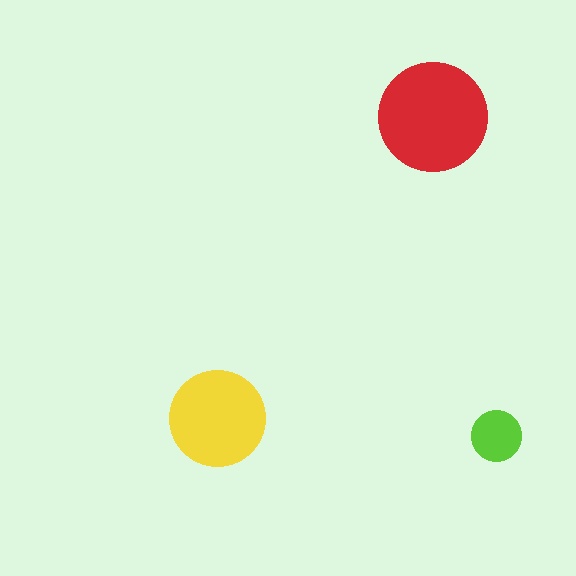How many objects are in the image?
There are 3 objects in the image.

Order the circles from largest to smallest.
the red one, the yellow one, the lime one.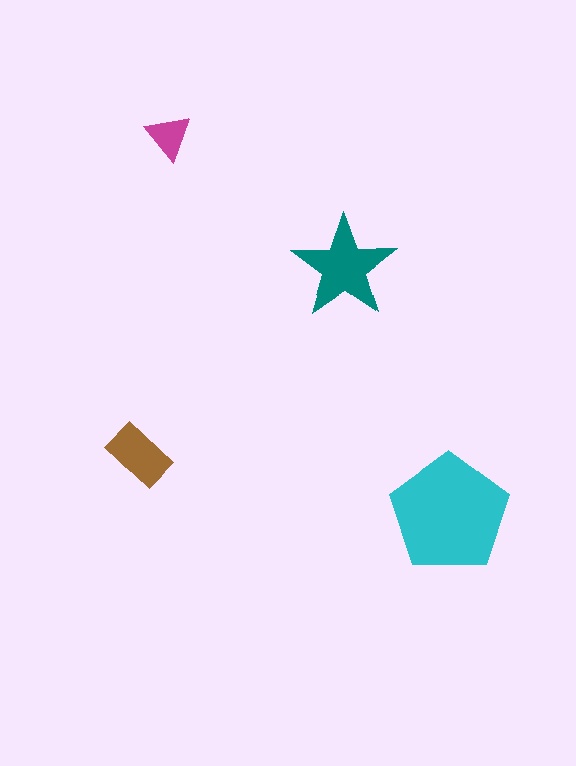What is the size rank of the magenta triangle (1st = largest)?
4th.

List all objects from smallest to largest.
The magenta triangle, the brown rectangle, the teal star, the cyan pentagon.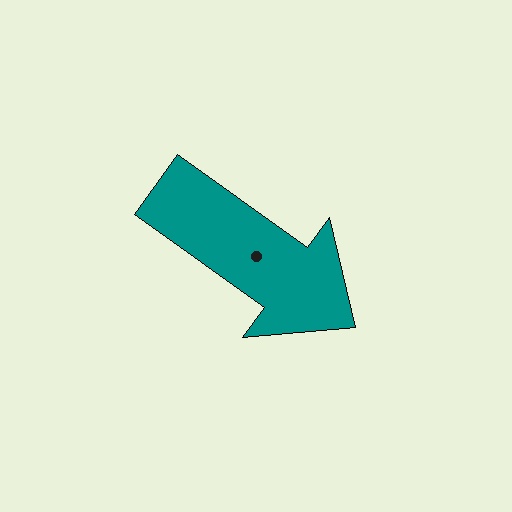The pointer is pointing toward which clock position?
Roughly 4 o'clock.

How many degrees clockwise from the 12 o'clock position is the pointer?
Approximately 126 degrees.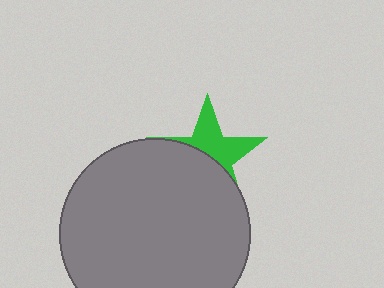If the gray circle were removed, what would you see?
You would see the complete green star.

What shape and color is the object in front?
The object in front is a gray circle.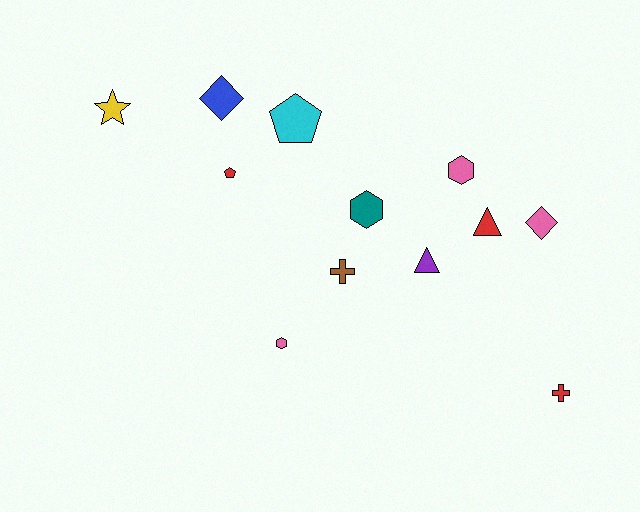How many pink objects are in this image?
There are 3 pink objects.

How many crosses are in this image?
There are 2 crosses.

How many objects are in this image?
There are 12 objects.